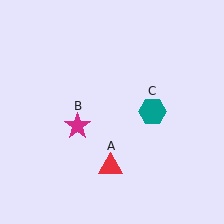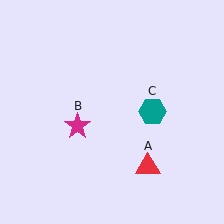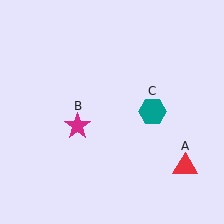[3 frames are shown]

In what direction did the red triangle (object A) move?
The red triangle (object A) moved right.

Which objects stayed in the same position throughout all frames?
Magenta star (object B) and teal hexagon (object C) remained stationary.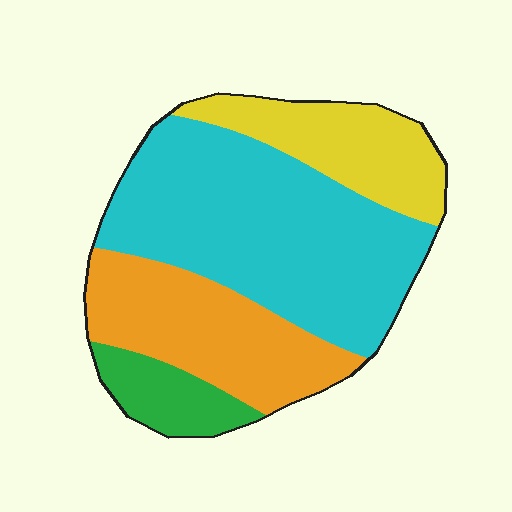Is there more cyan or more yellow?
Cyan.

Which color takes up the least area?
Green, at roughly 10%.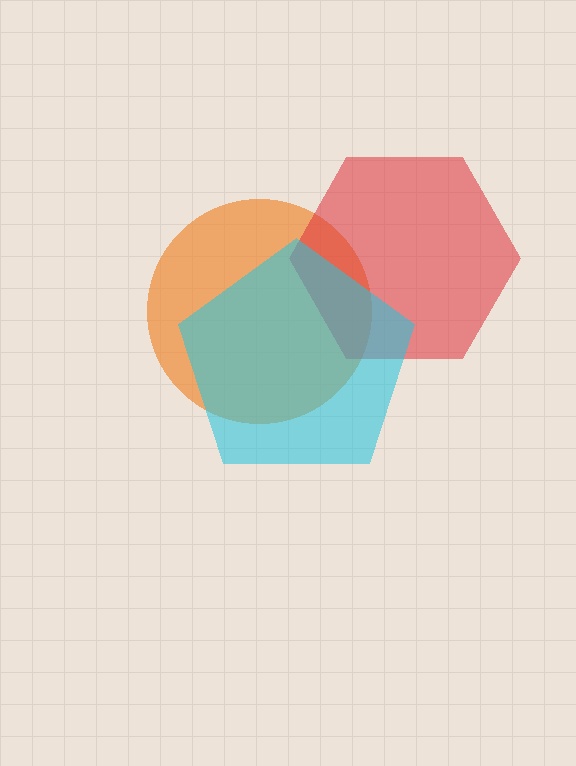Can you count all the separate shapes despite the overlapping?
Yes, there are 3 separate shapes.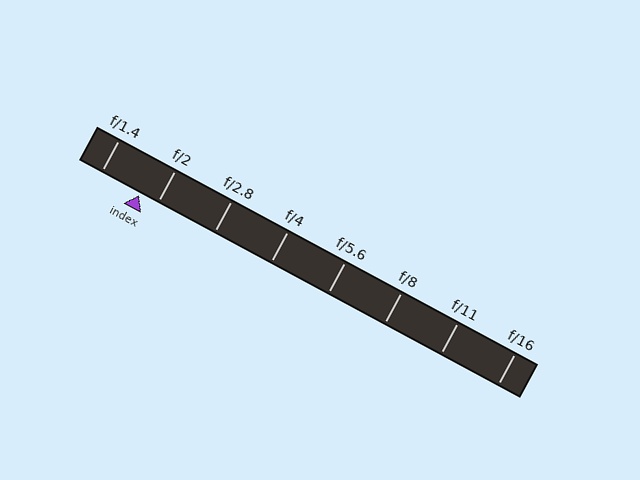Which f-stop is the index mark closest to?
The index mark is closest to f/2.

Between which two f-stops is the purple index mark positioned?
The index mark is between f/1.4 and f/2.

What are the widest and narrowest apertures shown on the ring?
The widest aperture shown is f/1.4 and the narrowest is f/16.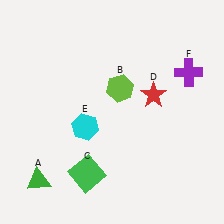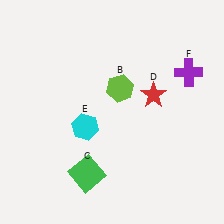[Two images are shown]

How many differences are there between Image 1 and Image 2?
There is 1 difference between the two images.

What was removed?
The green triangle (A) was removed in Image 2.